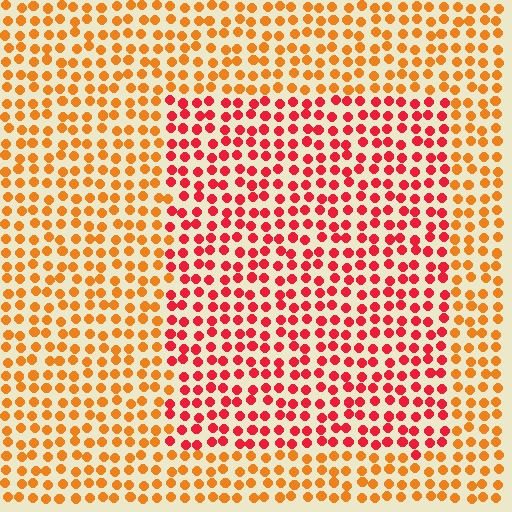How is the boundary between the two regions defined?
The boundary is defined purely by a slight shift in hue (about 37 degrees). Spacing, size, and orientation are identical on both sides.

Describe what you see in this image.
The image is filled with small orange elements in a uniform arrangement. A rectangle-shaped region is visible where the elements are tinted to a slightly different hue, forming a subtle color boundary.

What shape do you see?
I see a rectangle.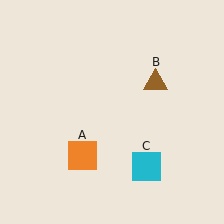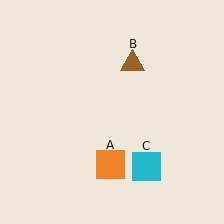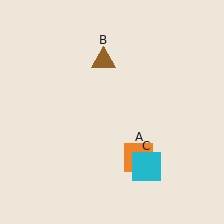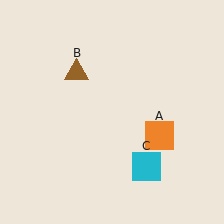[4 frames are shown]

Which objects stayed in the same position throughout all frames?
Cyan square (object C) remained stationary.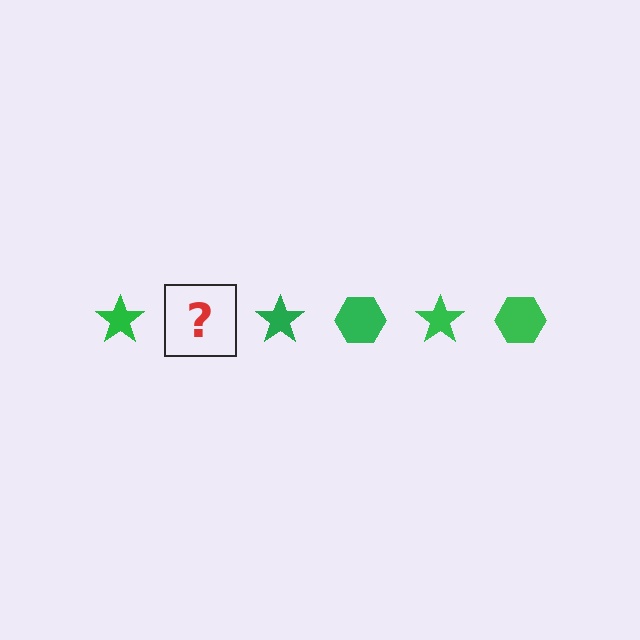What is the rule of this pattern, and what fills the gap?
The rule is that the pattern cycles through star, hexagon shapes in green. The gap should be filled with a green hexagon.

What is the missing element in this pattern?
The missing element is a green hexagon.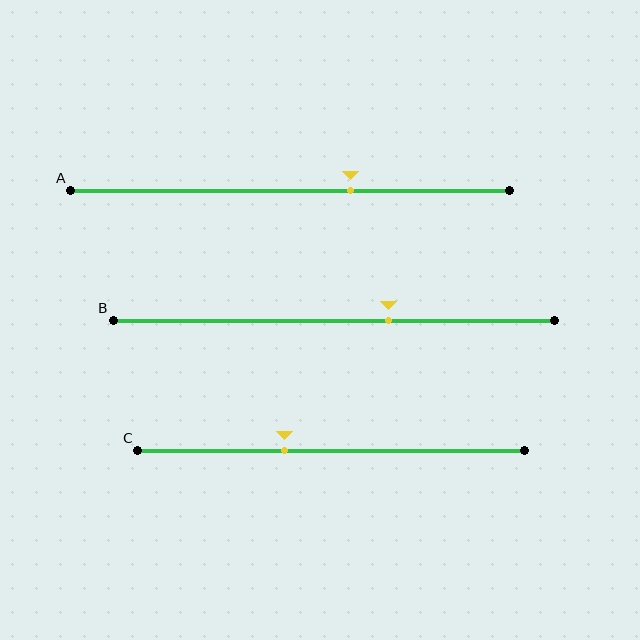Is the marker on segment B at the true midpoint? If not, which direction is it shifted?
No, the marker on segment B is shifted to the right by about 12% of the segment length.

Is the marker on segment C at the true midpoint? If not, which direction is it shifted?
No, the marker on segment C is shifted to the left by about 12% of the segment length.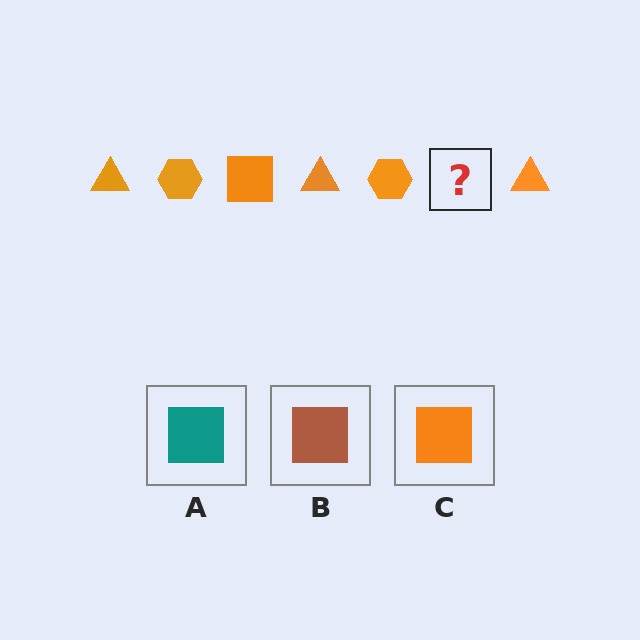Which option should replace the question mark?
Option C.